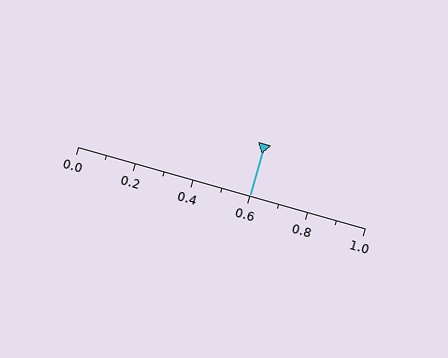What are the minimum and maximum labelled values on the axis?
The axis runs from 0.0 to 1.0.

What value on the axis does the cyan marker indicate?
The marker indicates approximately 0.6.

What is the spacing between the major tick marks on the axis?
The major ticks are spaced 0.2 apart.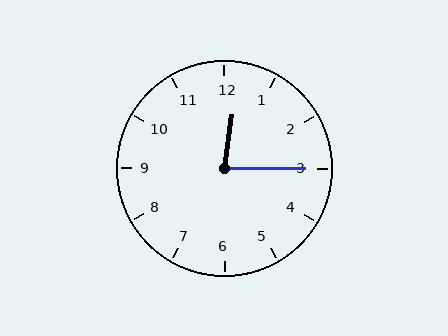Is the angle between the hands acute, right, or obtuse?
It is acute.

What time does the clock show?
12:15.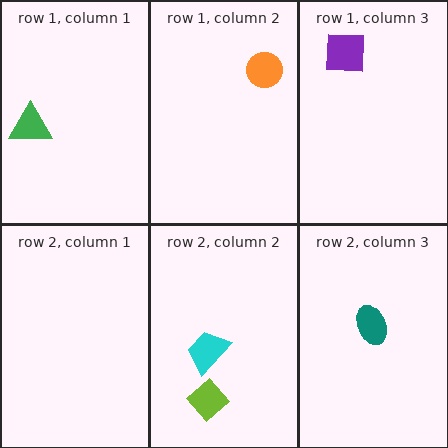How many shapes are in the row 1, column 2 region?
1.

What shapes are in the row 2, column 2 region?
The cyan trapezoid, the lime diamond.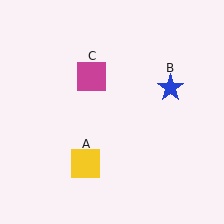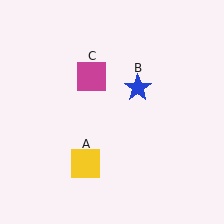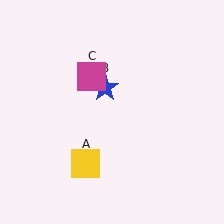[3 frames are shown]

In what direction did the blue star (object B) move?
The blue star (object B) moved left.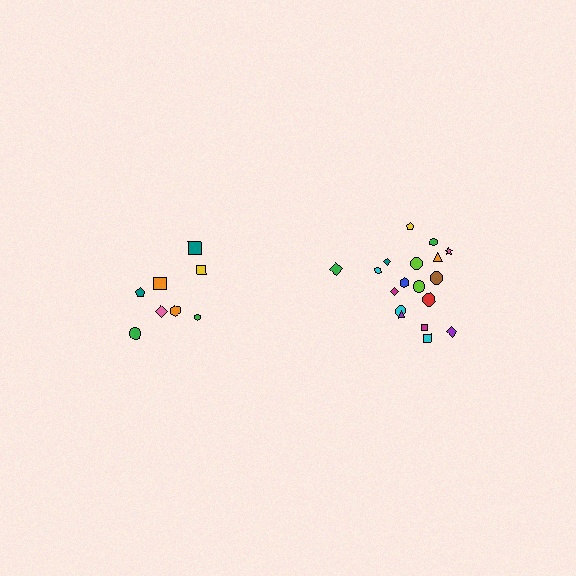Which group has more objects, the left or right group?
The right group.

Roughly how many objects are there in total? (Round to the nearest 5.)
Roughly 25 objects in total.